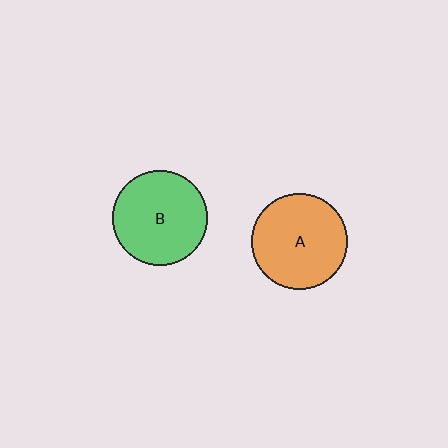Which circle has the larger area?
Circle A (orange).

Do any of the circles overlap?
No, none of the circles overlap.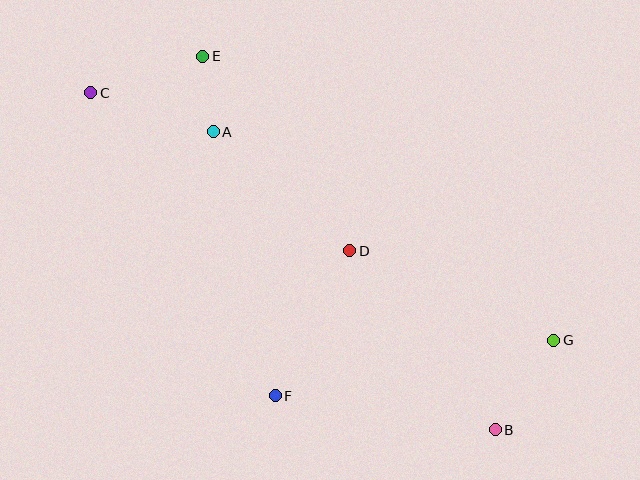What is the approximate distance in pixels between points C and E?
The distance between C and E is approximately 118 pixels.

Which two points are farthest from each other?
Points B and C are farthest from each other.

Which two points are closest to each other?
Points A and E are closest to each other.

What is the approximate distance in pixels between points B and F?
The distance between B and F is approximately 223 pixels.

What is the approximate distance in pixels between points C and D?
The distance between C and D is approximately 304 pixels.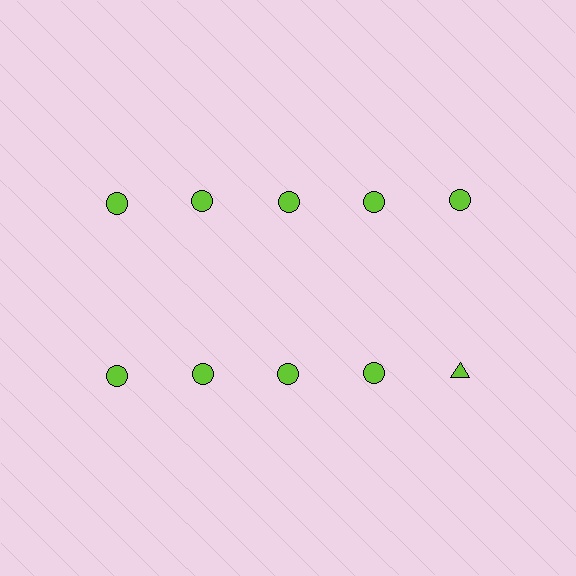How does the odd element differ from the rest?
It has a different shape: triangle instead of circle.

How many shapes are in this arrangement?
There are 10 shapes arranged in a grid pattern.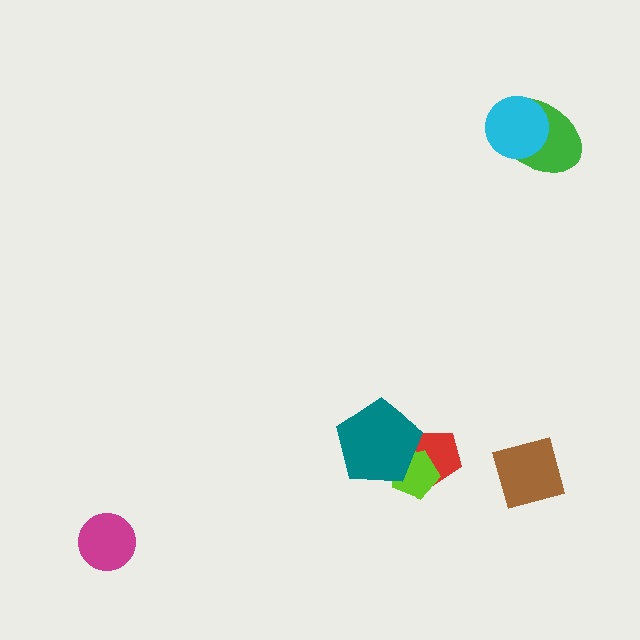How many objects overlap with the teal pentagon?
2 objects overlap with the teal pentagon.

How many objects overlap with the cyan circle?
1 object overlaps with the cyan circle.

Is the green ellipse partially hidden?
Yes, it is partially covered by another shape.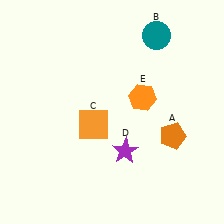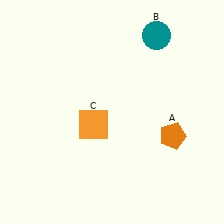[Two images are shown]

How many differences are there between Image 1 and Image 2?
There are 2 differences between the two images.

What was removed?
The purple star (D), the orange hexagon (E) were removed in Image 2.